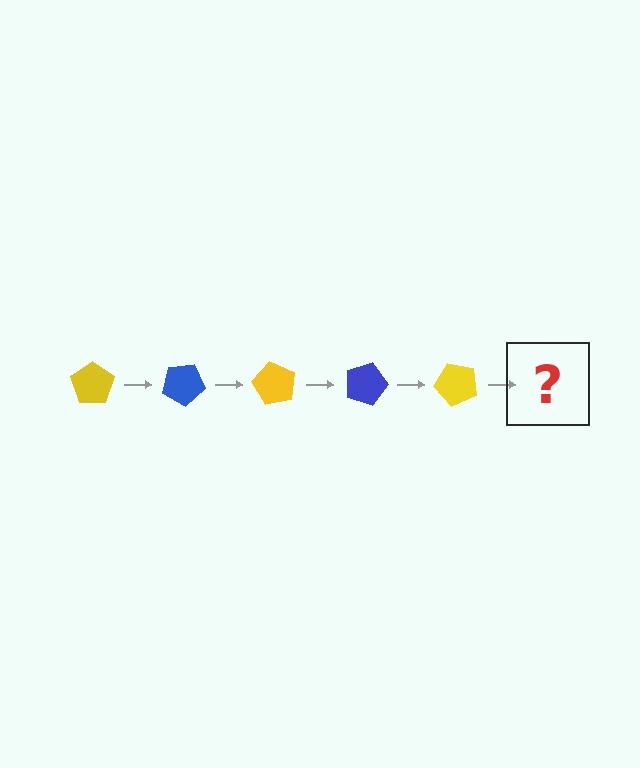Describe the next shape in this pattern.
It should be a blue pentagon, rotated 150 degrees from the start.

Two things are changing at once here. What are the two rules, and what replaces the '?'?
The two rules are that it rotates 30 degrees each step and the color cycles through yellow and blue. The '?' should be a blue pentagon, rotated 150 degrees from the start.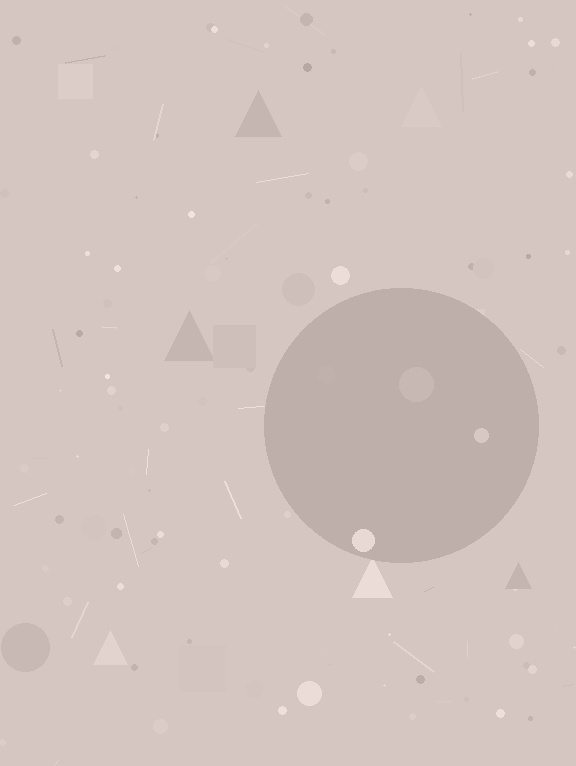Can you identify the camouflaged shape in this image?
The camouflaged shape is a circle.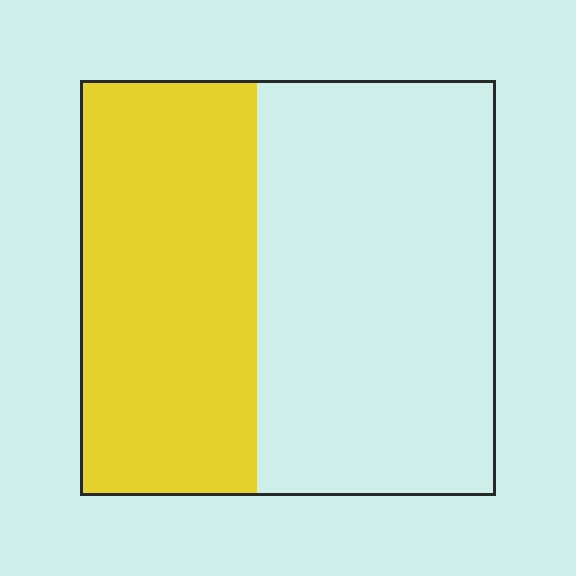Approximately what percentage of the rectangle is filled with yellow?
Approximately 45%.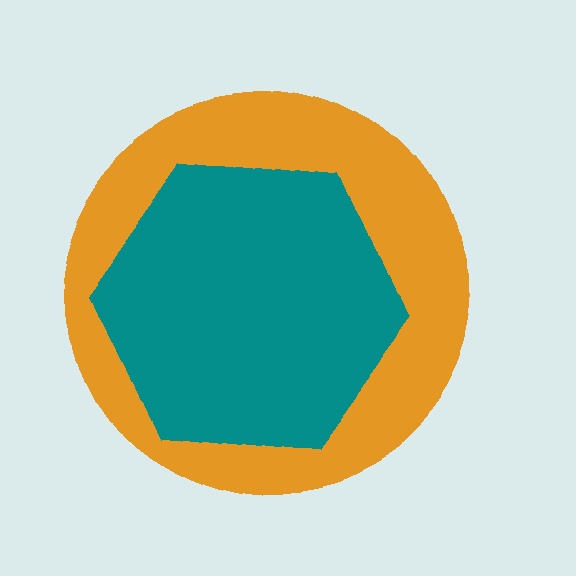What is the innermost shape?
The teal hexagon.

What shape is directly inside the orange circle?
The teal hexagon.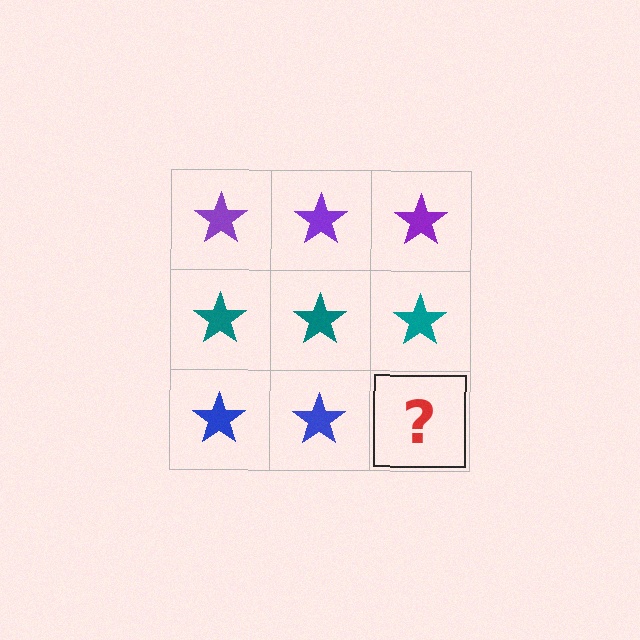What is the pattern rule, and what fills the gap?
The rule is that each row has a consistent color. The gap should be filled with a blue star.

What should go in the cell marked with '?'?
The missing cell should contain a blue star.